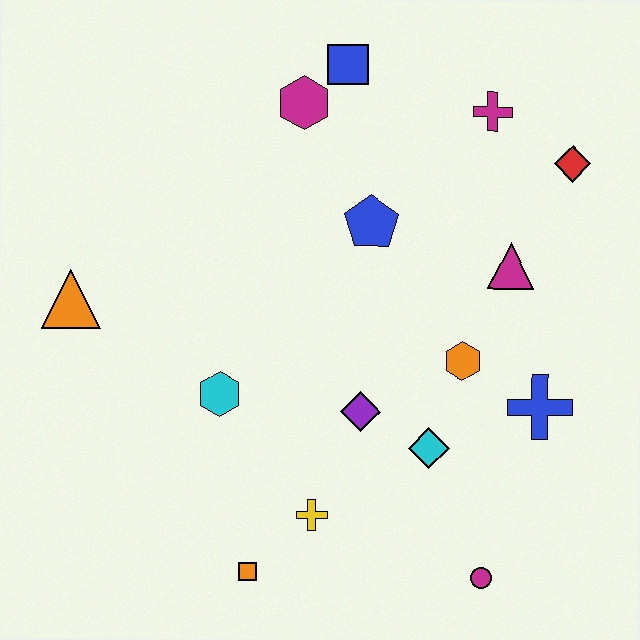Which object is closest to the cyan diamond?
The purple diamond is closest to the cyan diamond.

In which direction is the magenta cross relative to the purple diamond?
The magenta cross is above the purple diamond.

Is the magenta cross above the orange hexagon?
Yes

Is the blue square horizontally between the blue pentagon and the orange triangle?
Yes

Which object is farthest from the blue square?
The magenta circle is farthest from the blue square.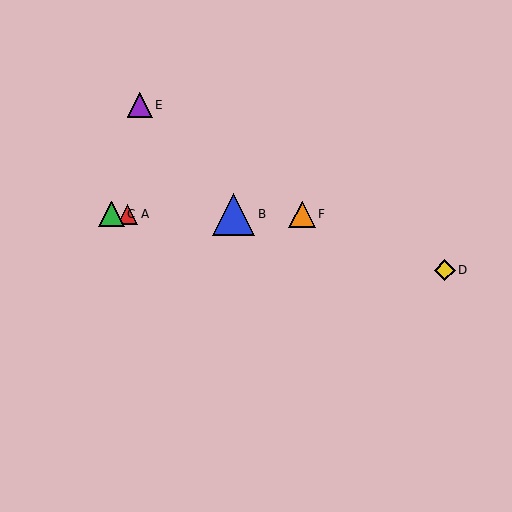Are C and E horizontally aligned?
No, C is at y≈214 and E is at y≈105.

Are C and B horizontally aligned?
Yes, both are at y≈214.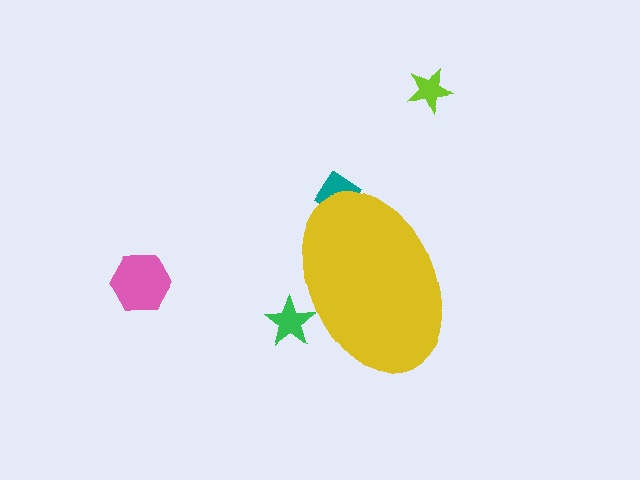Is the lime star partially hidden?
No, the lime star is fully visible.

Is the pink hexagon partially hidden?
No, the pink hexagon is fully visible.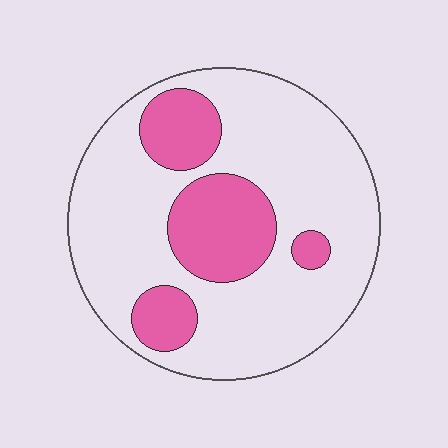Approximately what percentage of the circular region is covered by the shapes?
Approximately 25%.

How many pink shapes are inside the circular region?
4.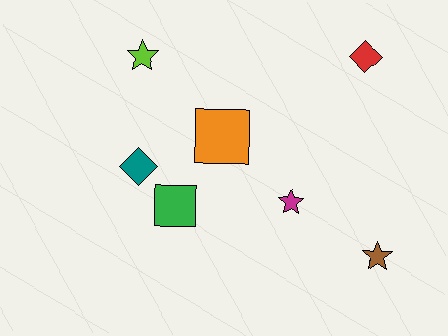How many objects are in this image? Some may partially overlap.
There are 7 objects.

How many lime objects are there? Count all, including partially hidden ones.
There is 1 lime object.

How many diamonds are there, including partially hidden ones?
There are 2 diamonds.